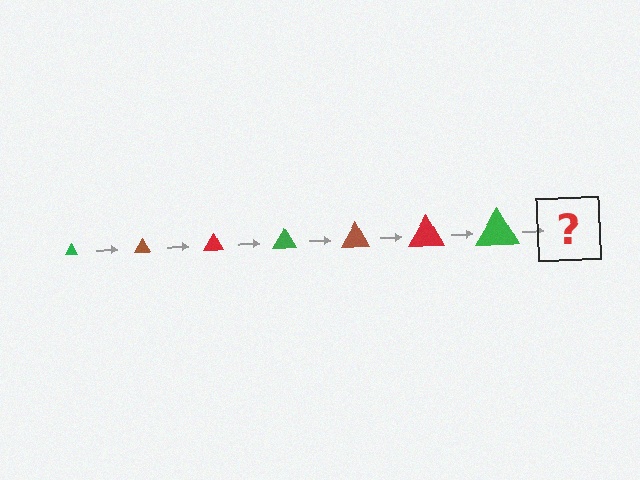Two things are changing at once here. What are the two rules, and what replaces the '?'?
The two rules are that the triangle grows larger each step and the color cycles through green, brown, and red. The '?' should be a brown triangle, larger than the previous one.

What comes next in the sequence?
The next element should be a brown triangle, larger than the previous one.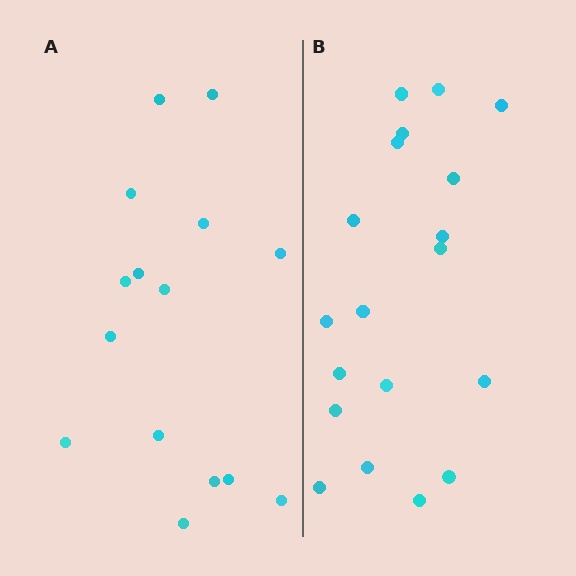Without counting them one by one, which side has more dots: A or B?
Region B (the right region) has more dots.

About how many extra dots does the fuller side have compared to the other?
Region B has about 4 more dots than region A.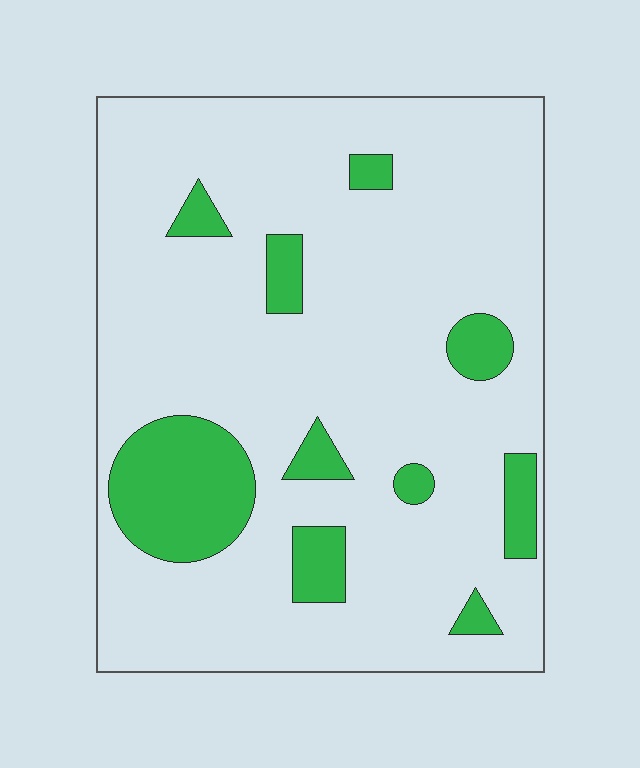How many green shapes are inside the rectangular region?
10.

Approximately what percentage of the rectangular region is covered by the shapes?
Approximately 15%.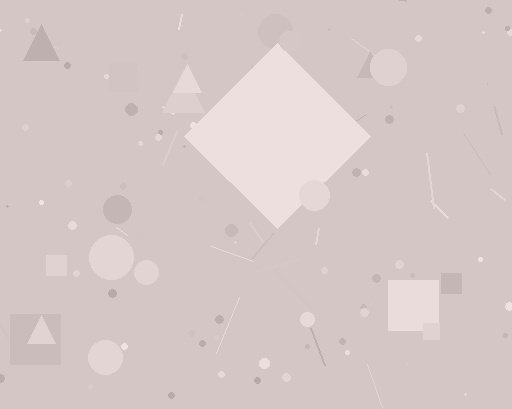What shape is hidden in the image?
A diamond is hidden in the image.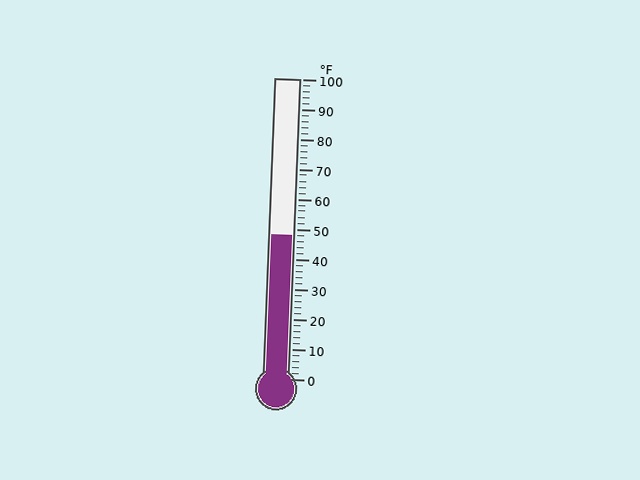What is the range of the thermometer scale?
The thermometer scale ranges from 0°F to 100°F.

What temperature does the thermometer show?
The thermometer shows approximately 48°F.